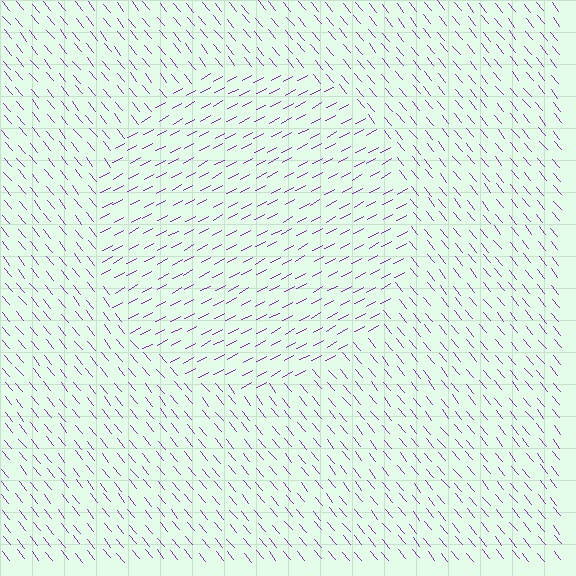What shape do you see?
I see a circle.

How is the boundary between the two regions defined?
The boundary is defined purely by a change in line orientation (approximately 79 degrees difference). All lines are the same color and thickness.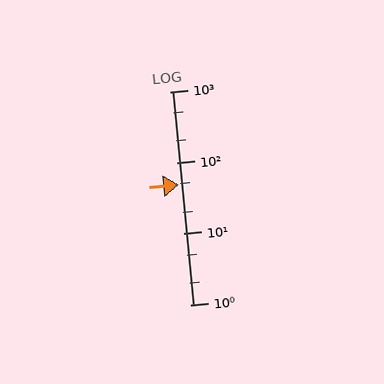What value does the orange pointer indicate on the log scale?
The pointer indicates approximately 49.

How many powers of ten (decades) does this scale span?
The scale spans 3 decades, from 1 to 1000.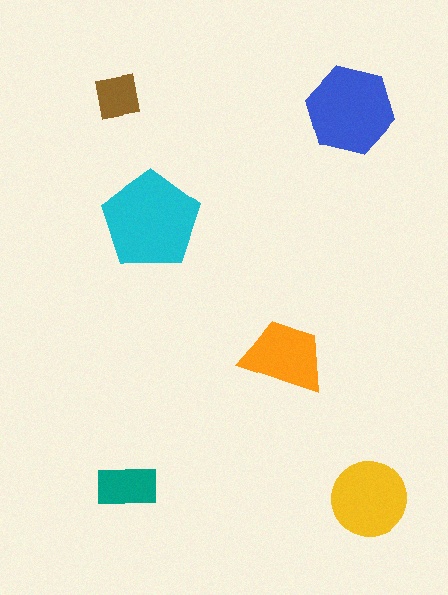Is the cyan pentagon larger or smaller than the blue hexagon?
Larger.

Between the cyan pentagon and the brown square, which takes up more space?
The cyan pentagon.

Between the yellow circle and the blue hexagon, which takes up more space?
The blue hexagon.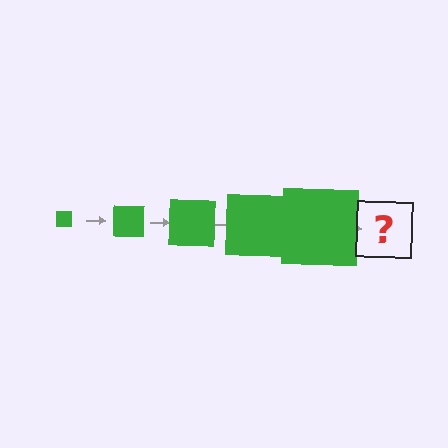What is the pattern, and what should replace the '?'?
The pattern is that the square gets progressively larger each step. The '?' should be a green square, larger than the previous one.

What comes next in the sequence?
The next element should be a green square, larger than the previous one.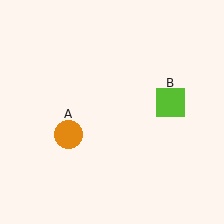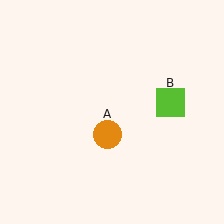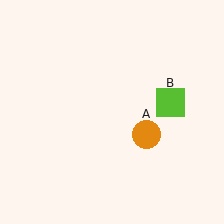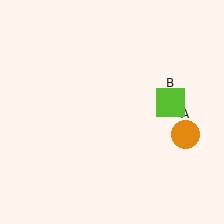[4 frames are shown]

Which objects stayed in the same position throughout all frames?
Lime square (object B) remained stationary.